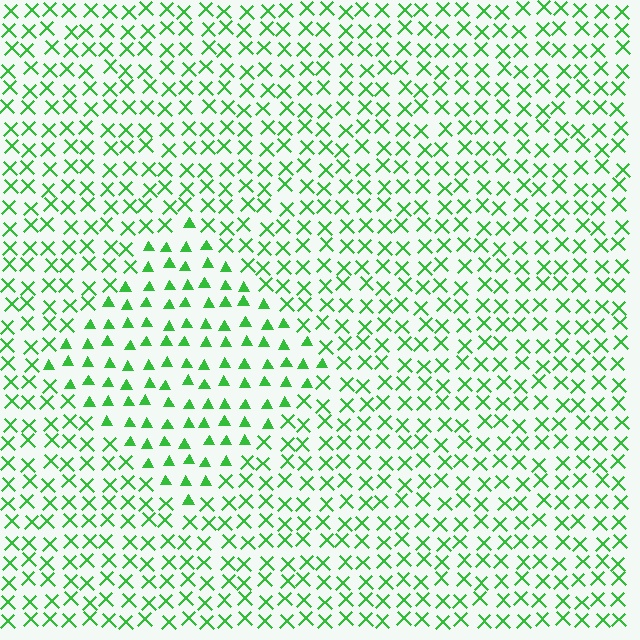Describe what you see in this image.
The image is filled with small green elements arranged in a uniform grid. A diamond-shaped region contains triangles, while the surrounding area contains X marks. The boundary is defined purely by the change in element shape.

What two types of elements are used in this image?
The image uses triangles inside the diamond region and X marks outside it.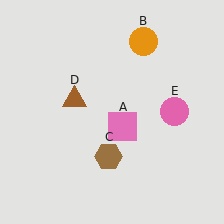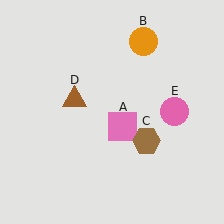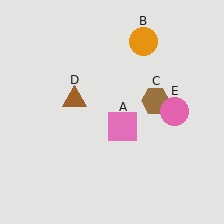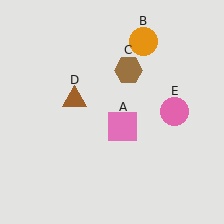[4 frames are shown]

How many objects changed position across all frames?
1 object changed position: brown hexagon (object C).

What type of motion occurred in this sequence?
The brown hexagon (object C) rotated counterclockwise around the center of the scene.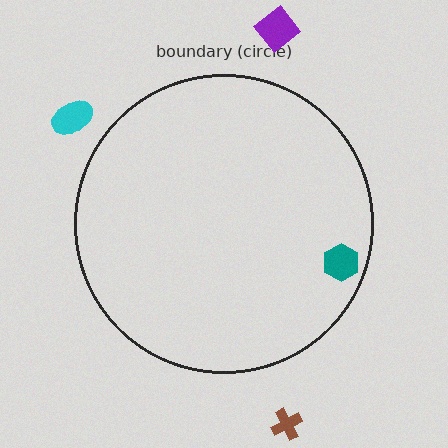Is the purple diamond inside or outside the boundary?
Outside.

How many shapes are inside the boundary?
1 inside, 3 outside.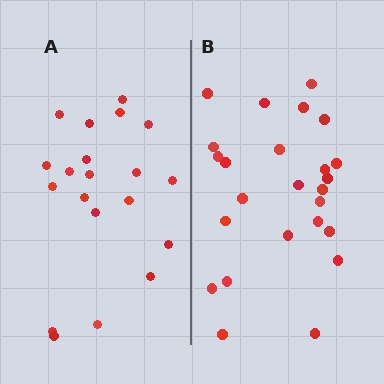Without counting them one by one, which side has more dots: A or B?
Region B (the right region) has more dots.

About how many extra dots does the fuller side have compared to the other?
Region B has about 5 more dots than region A.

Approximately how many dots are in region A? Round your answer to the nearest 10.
About 20 dots.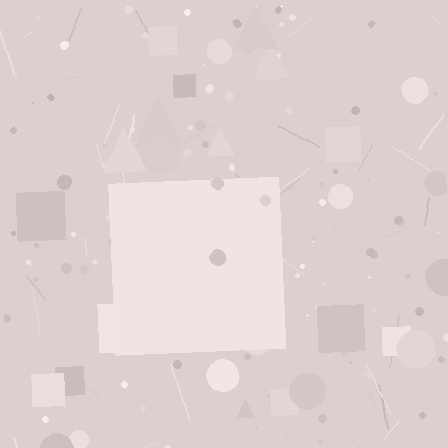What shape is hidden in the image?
A square is hidden in the image.